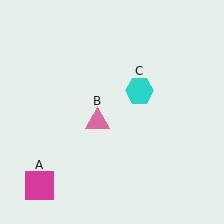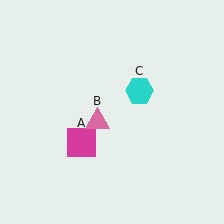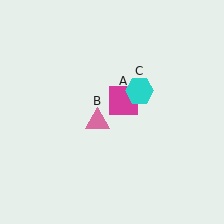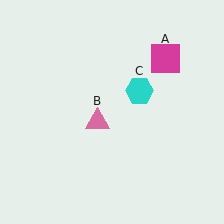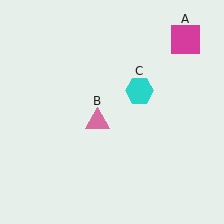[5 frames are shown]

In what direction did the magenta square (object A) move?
The magenta square (object A) moved up and to the right.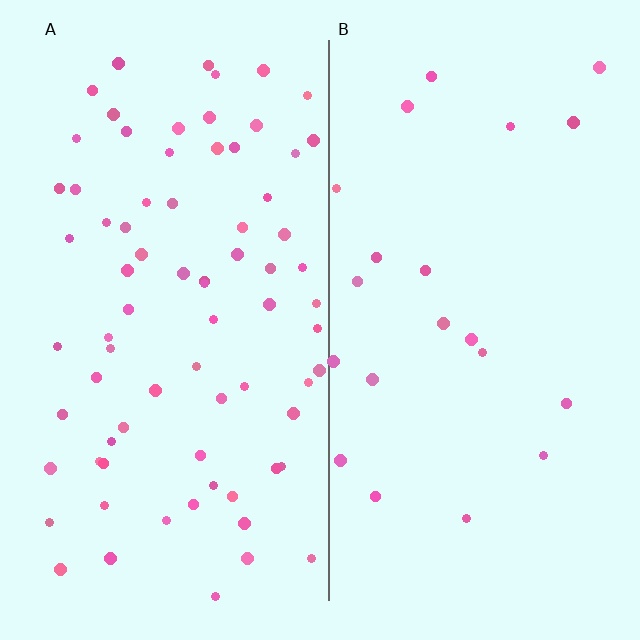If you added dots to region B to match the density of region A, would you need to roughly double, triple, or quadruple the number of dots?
Approximately quadruple.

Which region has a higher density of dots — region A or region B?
A (the left).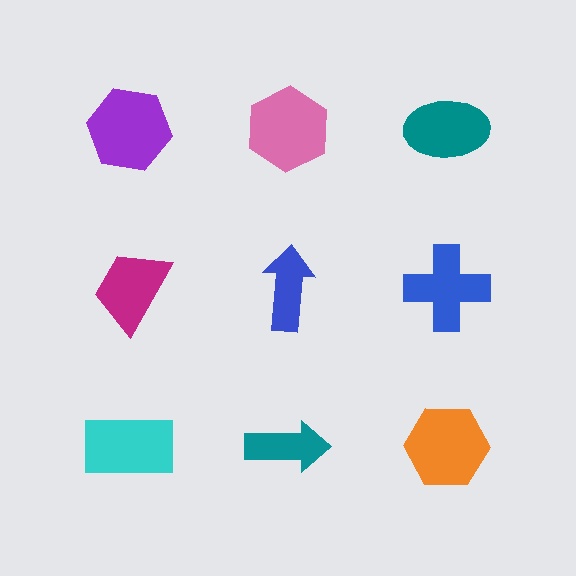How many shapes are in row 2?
3 shapes.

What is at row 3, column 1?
A cyan rectangle.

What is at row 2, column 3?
A blue cross.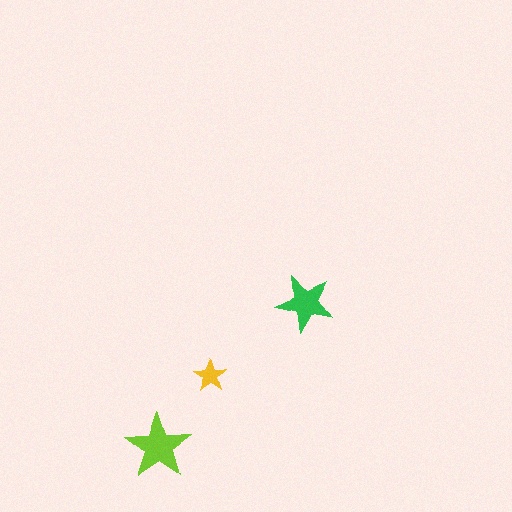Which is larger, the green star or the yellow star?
The green one.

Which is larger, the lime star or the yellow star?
The lime one.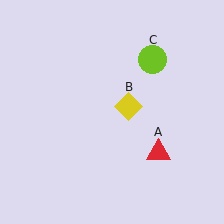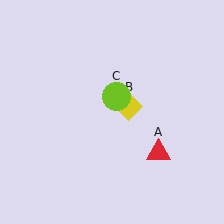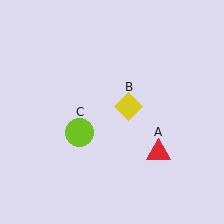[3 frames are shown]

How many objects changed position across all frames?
1 object changed position: lime circle (object C).